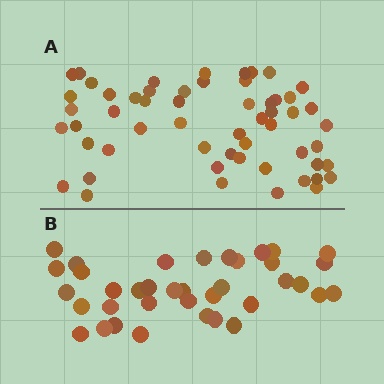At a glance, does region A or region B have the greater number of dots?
Region A (the top region) has more dots.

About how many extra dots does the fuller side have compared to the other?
Region A has approximately 20 more dots than region B.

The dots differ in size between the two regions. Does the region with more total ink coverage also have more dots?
No. Region B has more total ink coverage because its dots are larger, but region A actually contains more individual dots. Total area can be misleading — the number of items is what matters here.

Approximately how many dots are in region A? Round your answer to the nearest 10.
About 60 dots. (The exact count is 56, which rounds to 60.)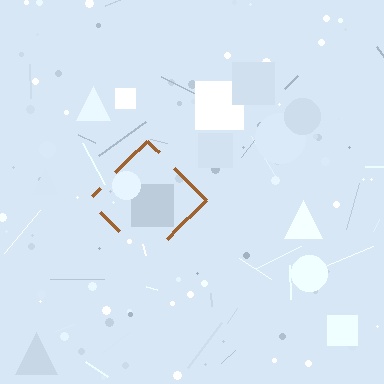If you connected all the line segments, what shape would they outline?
They would outline a diamond.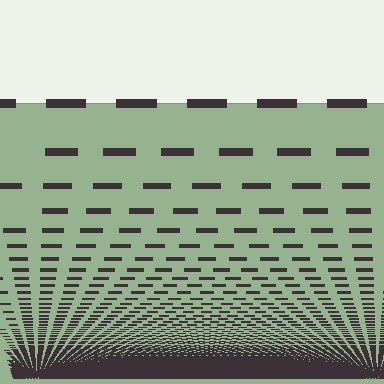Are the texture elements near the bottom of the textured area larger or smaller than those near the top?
Smaller. The gradient is inverted — elements near the bottom are smaller and denser.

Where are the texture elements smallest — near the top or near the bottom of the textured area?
Near the bottom.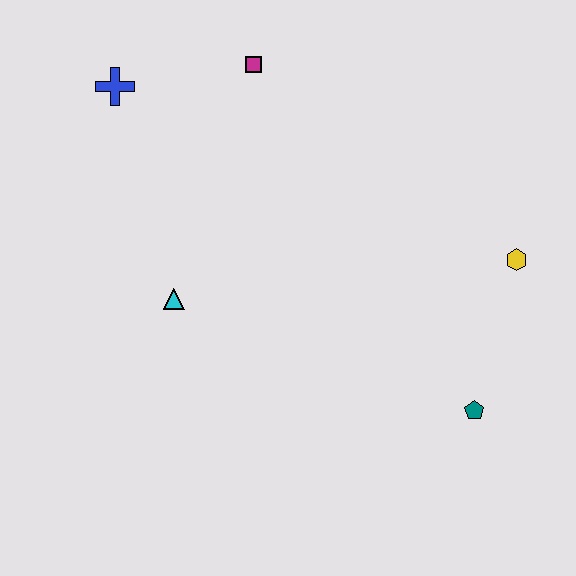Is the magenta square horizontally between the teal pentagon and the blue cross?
Yes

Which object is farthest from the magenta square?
The teal pentagon is farthest from the magenta square.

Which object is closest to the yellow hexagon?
The teal pentagon is closest to the yellow hexagon.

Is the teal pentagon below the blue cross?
Yes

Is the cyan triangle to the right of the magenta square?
No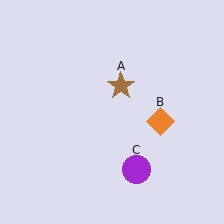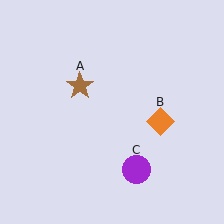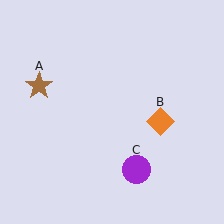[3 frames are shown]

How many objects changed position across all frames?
1 object changed position: brown star (object A).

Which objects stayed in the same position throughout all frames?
Orange diamond (object B) and purple circle (object C) remained stationary.